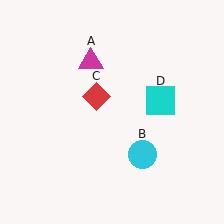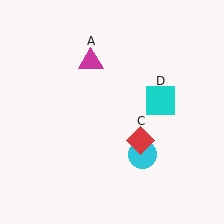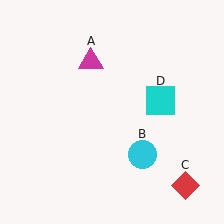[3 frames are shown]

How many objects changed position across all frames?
1 object changed position: red diamond (object C).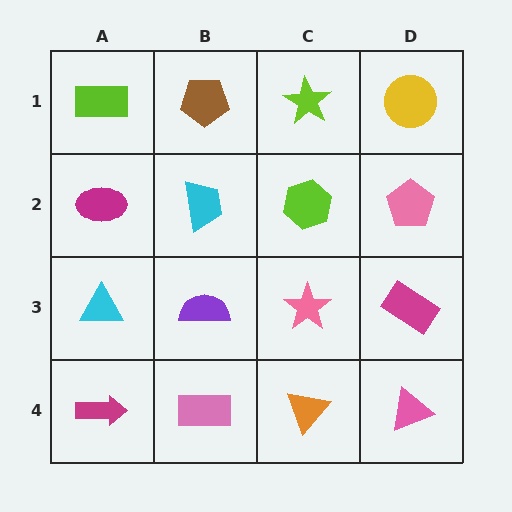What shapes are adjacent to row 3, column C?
A lime hexagon (row 2, column C), an orange triangle (row 4, column C), a purple semicircle (row 3, column B), a magenta rectangle (row 3, column D).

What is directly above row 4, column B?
A purple semicircle.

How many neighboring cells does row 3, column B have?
4.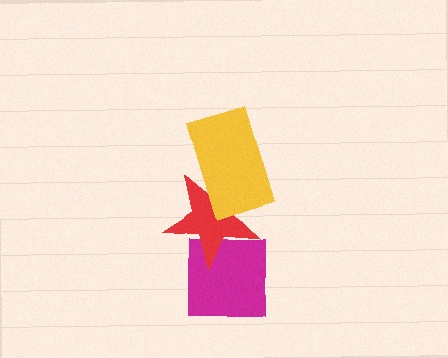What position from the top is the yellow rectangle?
The yellow rectangle is 1st from the top.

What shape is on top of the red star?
The yellow rectangle is on top of the red star.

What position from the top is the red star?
The red star is 2nd from the top.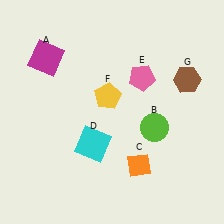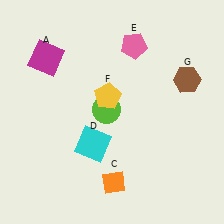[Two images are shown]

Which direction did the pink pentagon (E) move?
The pink pentagon (E) moved up.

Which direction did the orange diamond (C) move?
The orange diamond (C) moved left.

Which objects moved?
The objects that moved are: the lime circle (B), the orange diamond (C), the pink pentagon (E).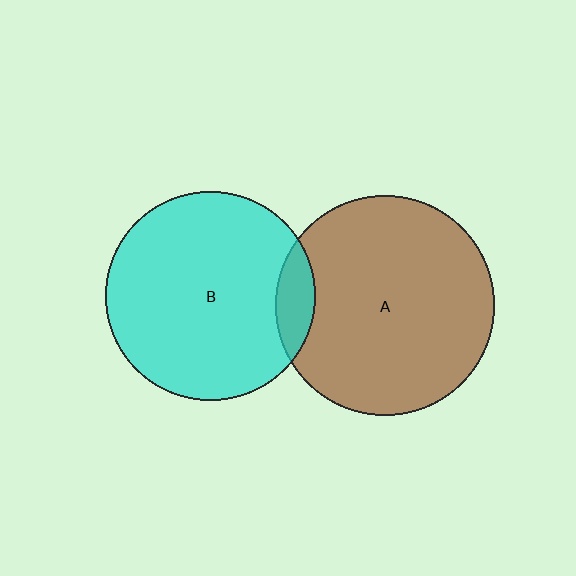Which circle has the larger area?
Circle A (brown).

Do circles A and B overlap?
Yes.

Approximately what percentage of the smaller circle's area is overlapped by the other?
Approximately 10%.